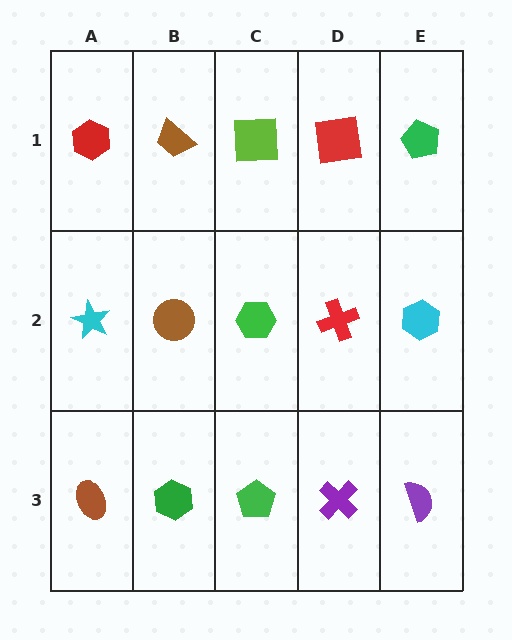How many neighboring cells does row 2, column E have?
3.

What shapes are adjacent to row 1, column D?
A red cross (row 2, column D), a lime square (row 1, column C), a green pentagon (row 1, column E).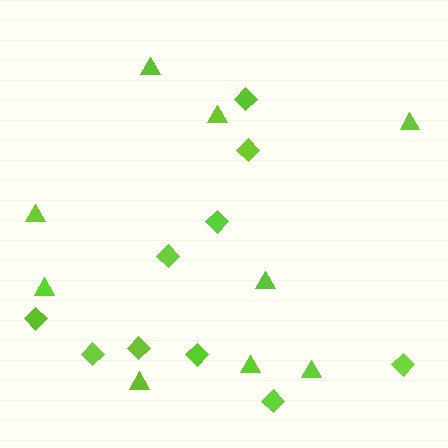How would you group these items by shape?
There are 2 groups: one group of diamonds (10) and one group of triangles (9).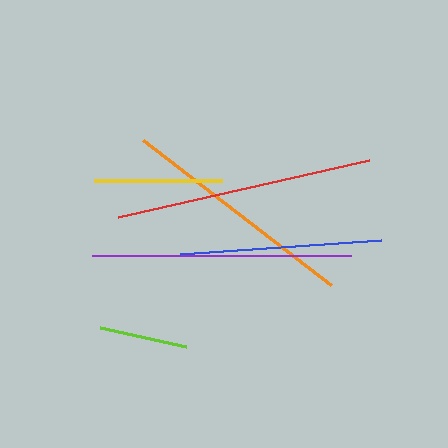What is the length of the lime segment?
The lime segment is approximately 88 pixels long.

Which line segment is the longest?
The purple line is the longest at approximately 260 pixels.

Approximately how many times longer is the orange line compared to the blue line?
The orange line is approximately 1.2 times the length of the blue line.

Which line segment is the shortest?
The lime line is the shortest at approximately 88 pixels.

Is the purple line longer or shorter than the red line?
The purple line is longer than the red line.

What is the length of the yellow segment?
The yellow segment is approximately 128 pixels long.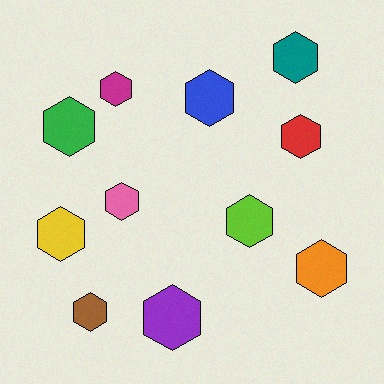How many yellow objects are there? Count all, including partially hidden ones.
There is 1 yellow object.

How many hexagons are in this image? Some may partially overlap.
There are 11 hexagons.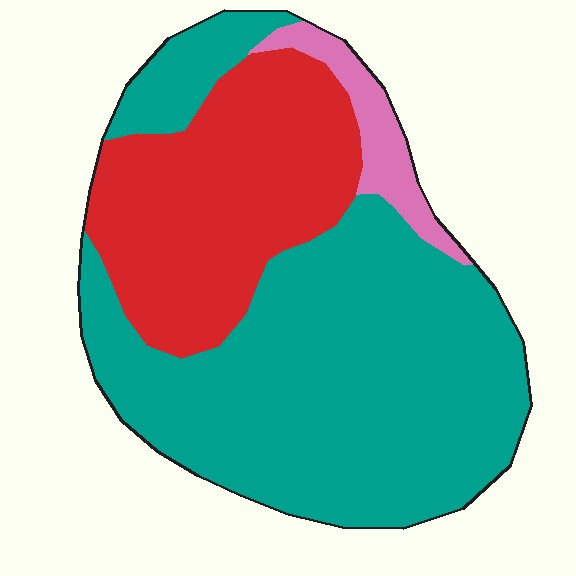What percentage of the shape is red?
Red takes up between a quarter and a half of the shape.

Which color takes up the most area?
Teal, at roughly 60%.